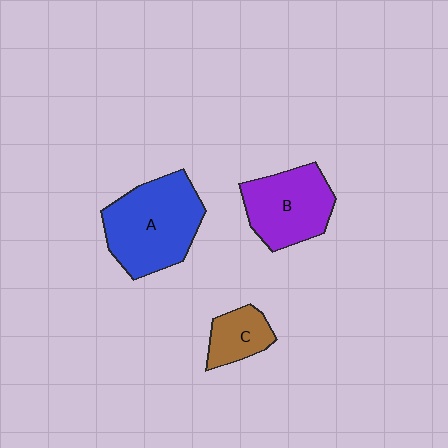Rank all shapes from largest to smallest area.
From largest to smallest: A (blue), B (purple), C (brown).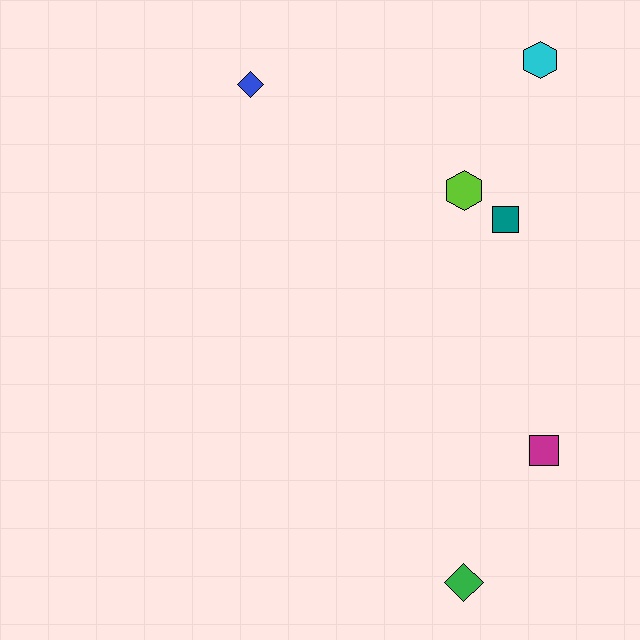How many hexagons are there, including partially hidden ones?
There are 2 hexagons.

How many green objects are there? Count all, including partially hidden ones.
There is 1 green object.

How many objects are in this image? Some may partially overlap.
There are 6 objects.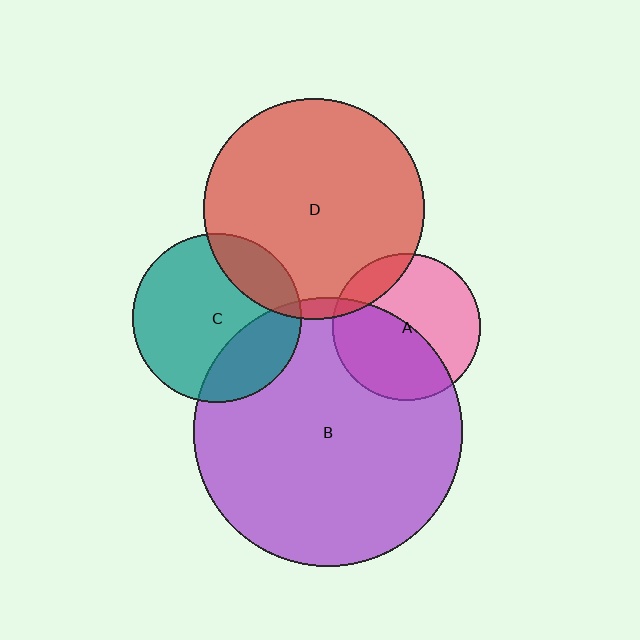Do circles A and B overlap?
Yes.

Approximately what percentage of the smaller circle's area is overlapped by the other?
Approximately 45%.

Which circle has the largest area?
Circle B (purple).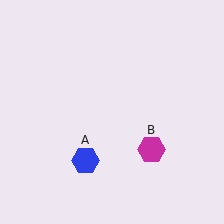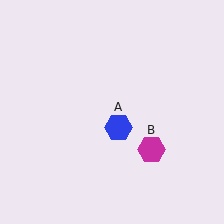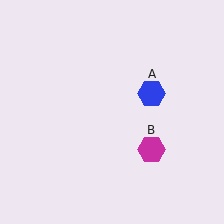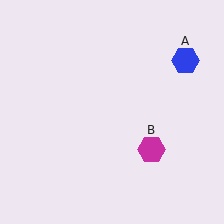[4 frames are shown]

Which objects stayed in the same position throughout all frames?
Magenta hexagon (object B) remained stationary.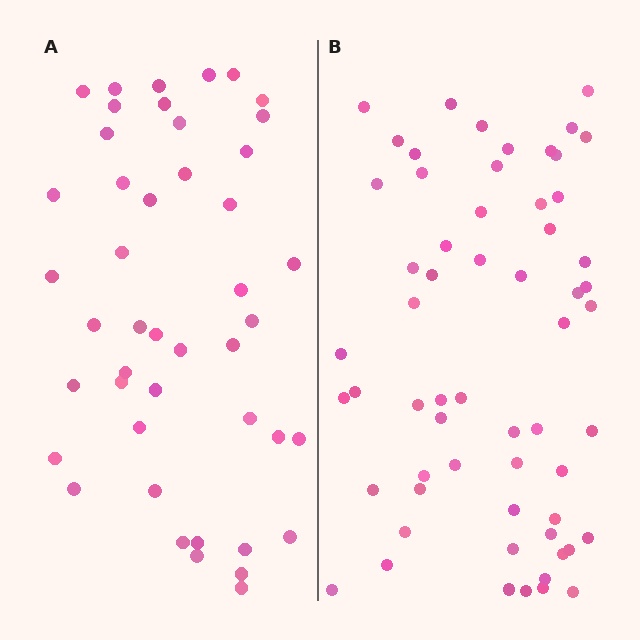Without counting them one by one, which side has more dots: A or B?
Region B (the right region) has more dots.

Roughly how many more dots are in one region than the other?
Region B has approximately 15 more dots than region A.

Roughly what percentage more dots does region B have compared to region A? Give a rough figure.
About 35% more.